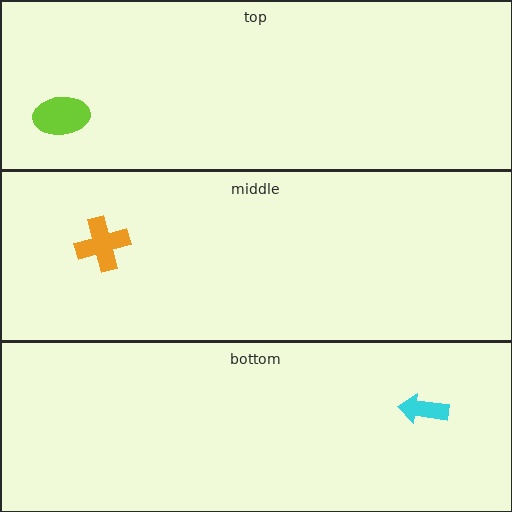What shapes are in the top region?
The lime ellipse.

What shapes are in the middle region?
The orange cross.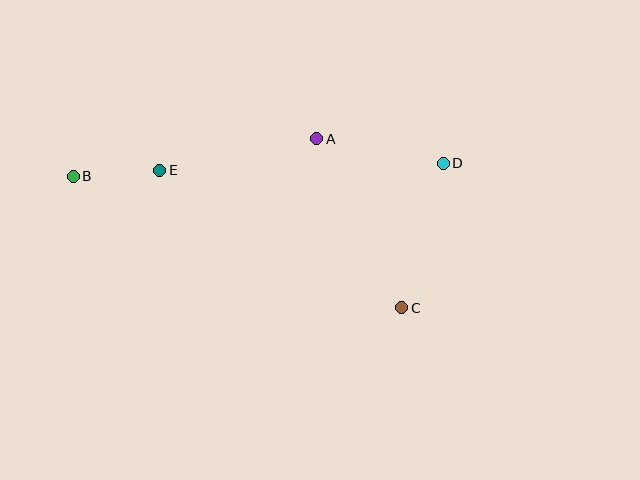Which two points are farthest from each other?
Points B and D are farthest from each other.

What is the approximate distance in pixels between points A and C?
The distance between A and C is approximately 189 pixels.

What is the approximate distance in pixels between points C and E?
The distance between C and E is approximately 278 pixels.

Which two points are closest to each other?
Points B and E are closest to each other.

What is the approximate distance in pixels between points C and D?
The distance between C and D is approximately 150 pixels.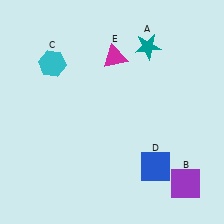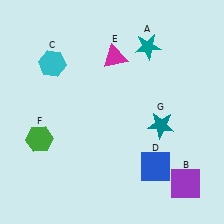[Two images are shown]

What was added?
A green hexagon (F), a teal star (G) were added in Image 2.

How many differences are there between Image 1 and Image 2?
There are 2 differences between the two images.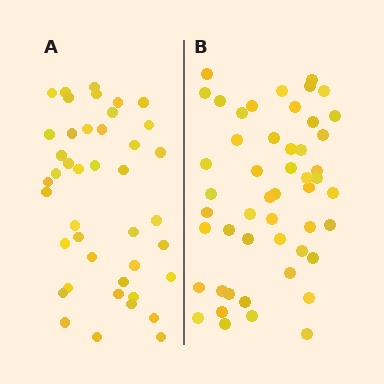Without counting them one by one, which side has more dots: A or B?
Region B (the right region) has more dots.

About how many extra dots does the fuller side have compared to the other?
Region B has roughly 8 or so more dots than region A.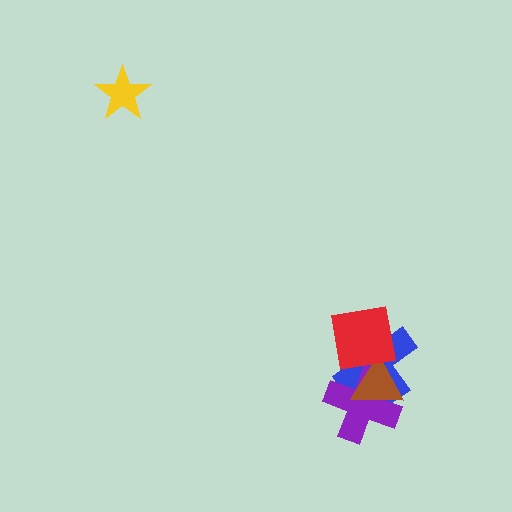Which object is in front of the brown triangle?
The red square is in front of the brown triangle.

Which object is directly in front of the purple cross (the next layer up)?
The brown triangle is directly in front of the purple cross.